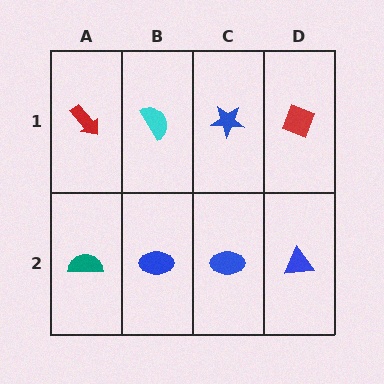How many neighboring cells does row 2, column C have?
3.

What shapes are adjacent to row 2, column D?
A red diamond (row 1, column D), a blue ellipse (row 2, column C).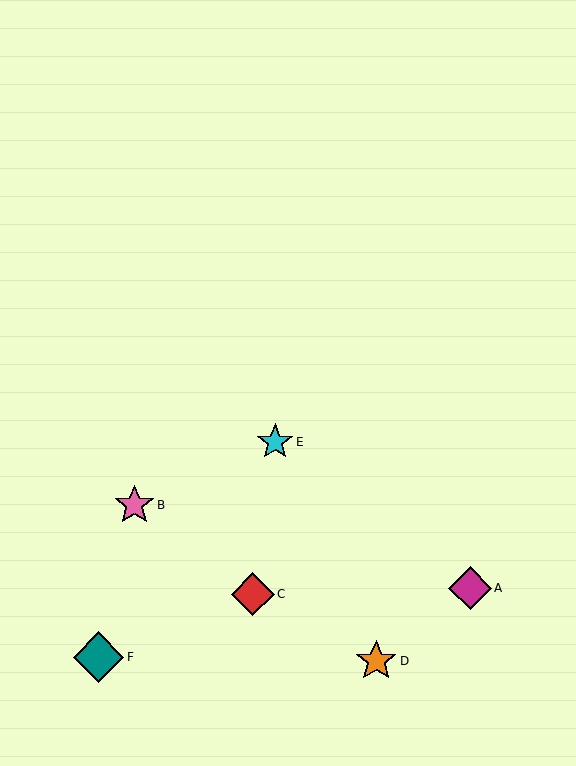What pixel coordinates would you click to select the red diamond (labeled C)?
Click at (253, 594) to select the red diamond C.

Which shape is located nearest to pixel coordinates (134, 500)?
The pink star (labeled B) at (134, 505) is nearest to that location.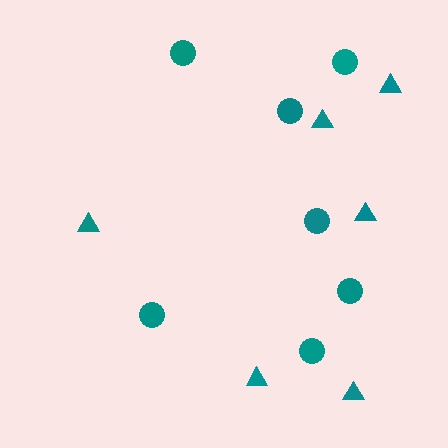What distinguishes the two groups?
There are 2 groups: one group of circles (7) and one group of triangles (6).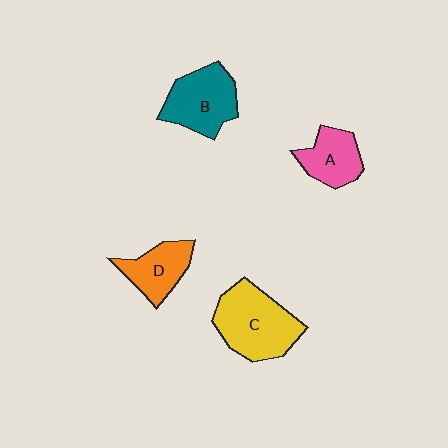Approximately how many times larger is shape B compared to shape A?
Approximately 1.4 times.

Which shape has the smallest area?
Shape A (pink).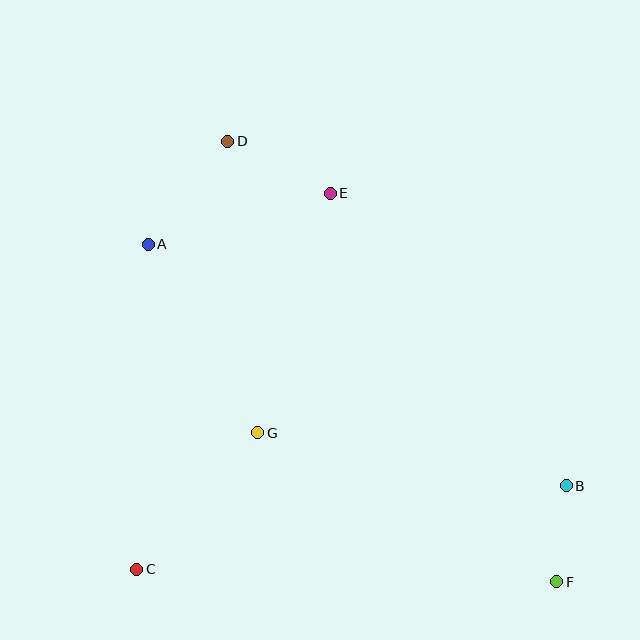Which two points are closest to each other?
Points B and F are closest to each other.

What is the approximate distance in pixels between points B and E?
The distance between B and E is approximately 376 pixels.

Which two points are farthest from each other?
Points D and F are farthest from each other.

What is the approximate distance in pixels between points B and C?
The distance between B and C is approximately 438 pixels.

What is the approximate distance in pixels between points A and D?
The distance between A and D is approximately 130 pixels.